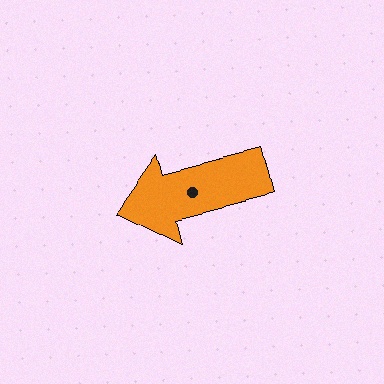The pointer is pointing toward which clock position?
Roughly 9 o'clock.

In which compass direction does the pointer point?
West.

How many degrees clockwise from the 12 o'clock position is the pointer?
Approximately 255 degrees.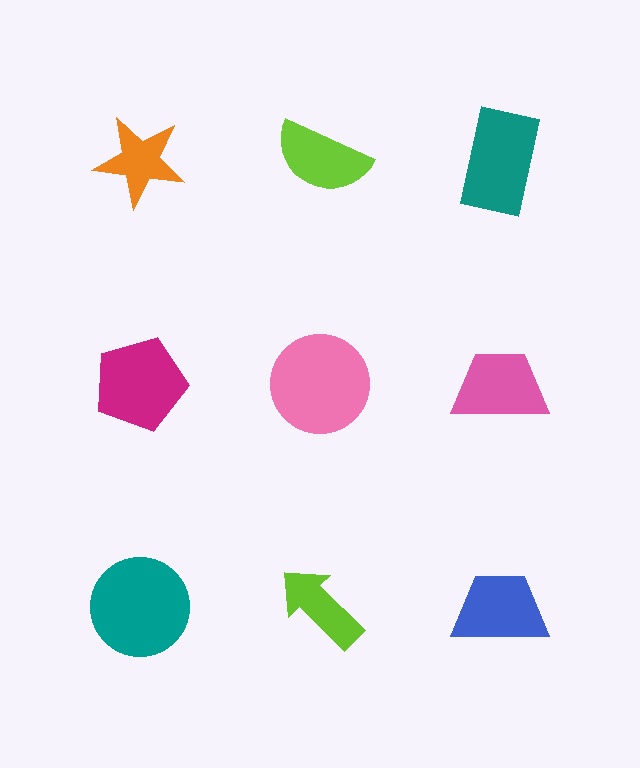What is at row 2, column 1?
A magenta pentagon.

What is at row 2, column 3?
A pink trapezoid.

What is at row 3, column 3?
A blue trapezoid.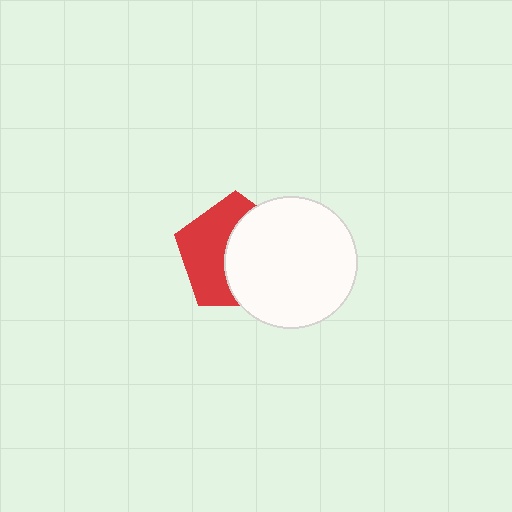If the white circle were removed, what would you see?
You would see the complete red pentagon.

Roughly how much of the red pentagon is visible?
About half of it is visible (roughly 48%).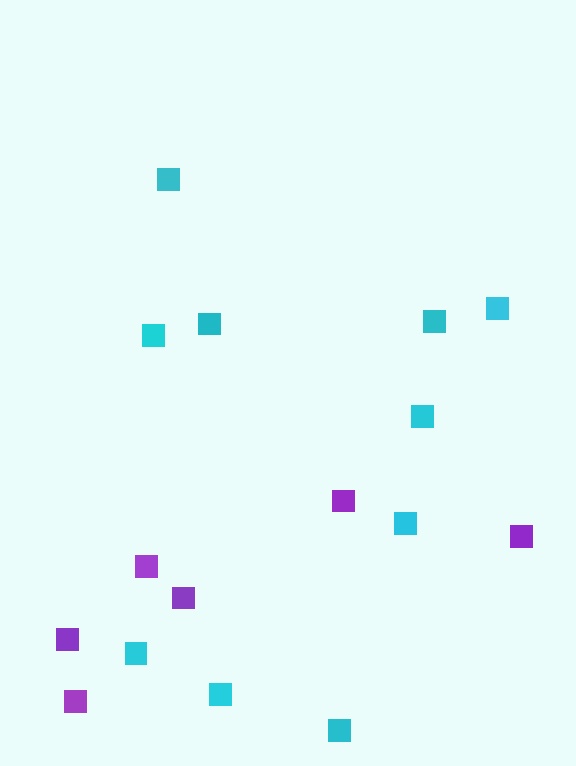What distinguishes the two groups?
There are 2 groups: one group of purple squares (6) and one group of cyan squares (10).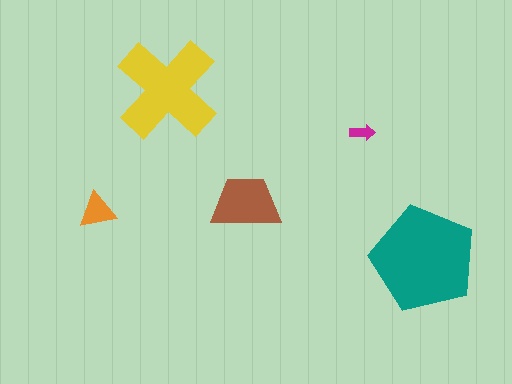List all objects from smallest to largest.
The magenta arrow, the orange triangle, the brown trapezoid, the yellow cross, the teal pentagon.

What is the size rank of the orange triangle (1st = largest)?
4th.